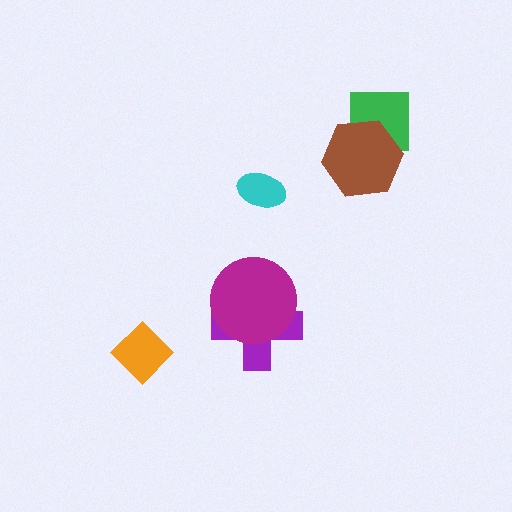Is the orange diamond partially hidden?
No, no other shape covers it.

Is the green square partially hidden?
Yes, it is partially covered by another shape.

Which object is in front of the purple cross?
The magenta circle is in front of the purple cross.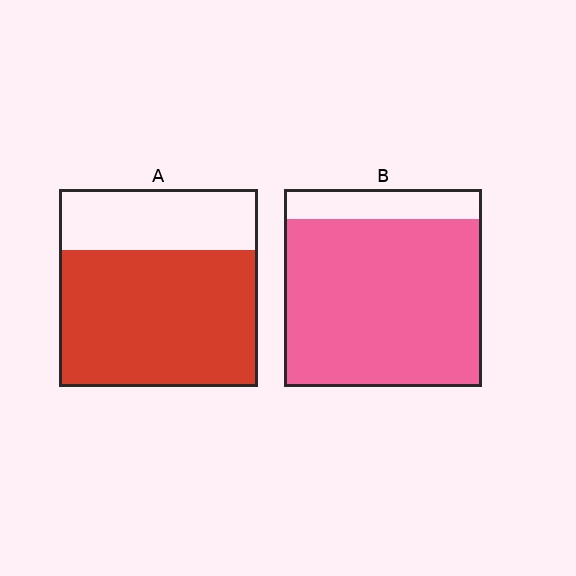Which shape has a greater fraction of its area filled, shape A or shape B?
Shape B.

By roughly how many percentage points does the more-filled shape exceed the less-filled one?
By roughly 15 percentage points (B over A).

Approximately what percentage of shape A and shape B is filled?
A is approximately 70% and B is approximately 85%.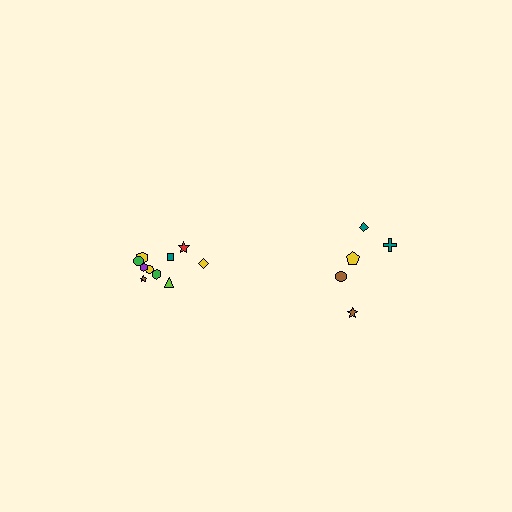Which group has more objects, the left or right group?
The left group.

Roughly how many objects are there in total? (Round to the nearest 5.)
Roughly 15 objects in total.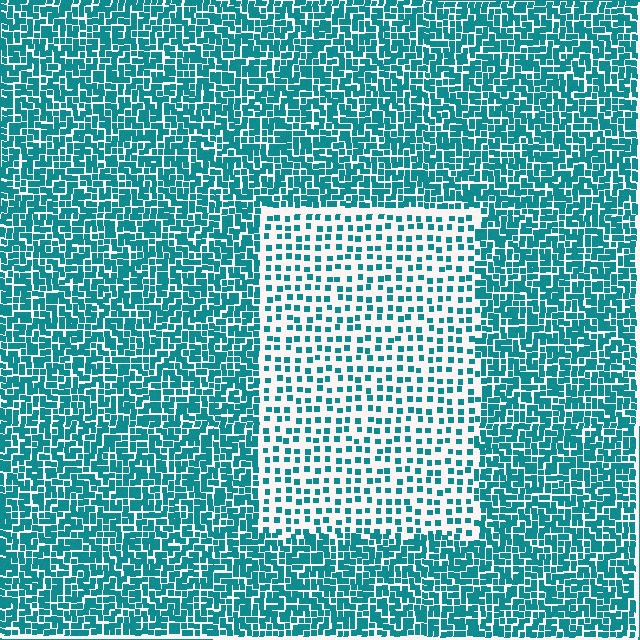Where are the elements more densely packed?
The elements are more densely packed outside the rectangle boundary.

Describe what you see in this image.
The image contains small teal elements arranged at two different densities. A rectangle-shaped region is visible where the elements are less densely packed than the surrounding area.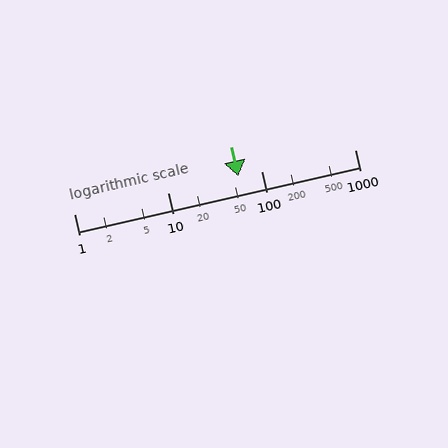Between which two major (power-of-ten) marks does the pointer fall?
The pointer is between 10 and 100.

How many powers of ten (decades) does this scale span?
The scale spans 3 decades, from 1 to 1000.